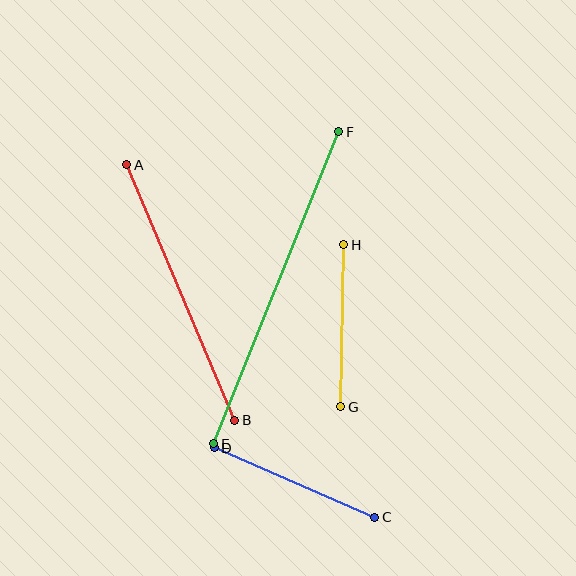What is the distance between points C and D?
The distance is approximately 175 pixels.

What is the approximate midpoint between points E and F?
The midpoint is at approximately (276, 288) pixels.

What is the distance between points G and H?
The distance is approximately 162 pixels.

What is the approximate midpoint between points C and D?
The midpoint is at approximately (295, 482) pixels.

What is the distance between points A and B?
The distance is approximately 277 pixels.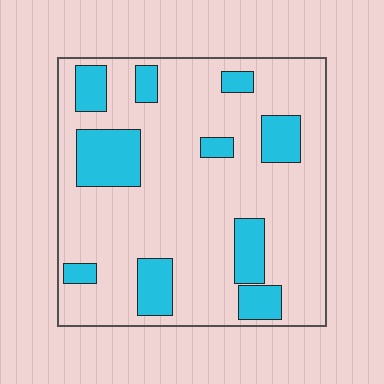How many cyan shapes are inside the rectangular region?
10.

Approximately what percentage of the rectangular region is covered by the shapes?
Approximately 20%.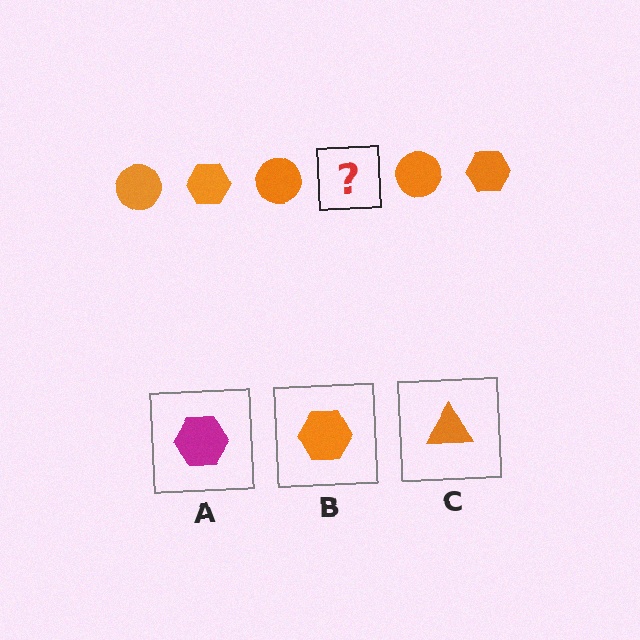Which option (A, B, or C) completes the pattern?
B.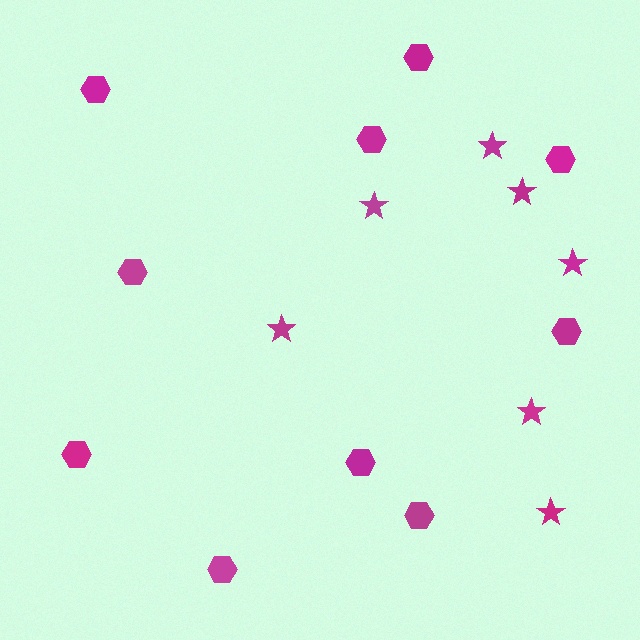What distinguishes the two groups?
There are 2 groups: one group of stars (7) and one group of hexagons (10).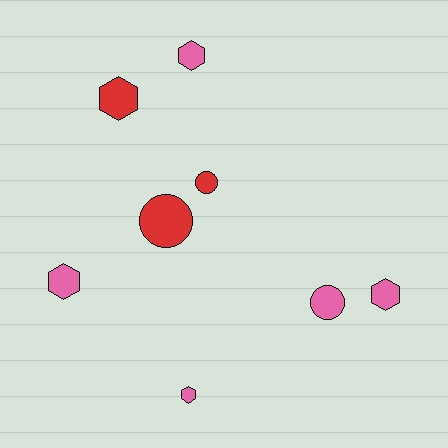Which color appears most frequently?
Pink, with 5 objects.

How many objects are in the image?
There are 8 objects.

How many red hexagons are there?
There is 1 red hexagon.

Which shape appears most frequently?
Hexagon, with 5 objects.